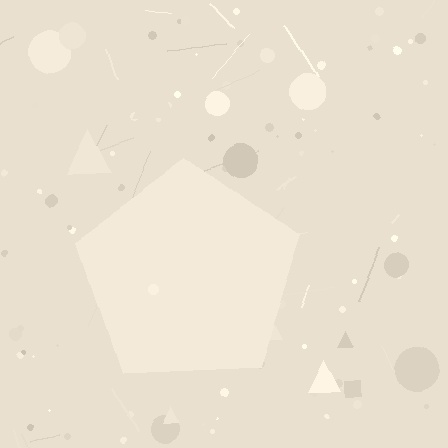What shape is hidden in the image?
A pentagon is hidden in the image.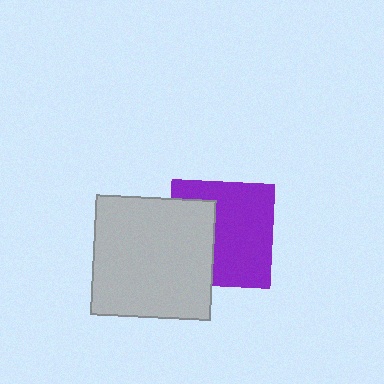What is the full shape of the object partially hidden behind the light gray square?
The partially hidden object is a purple square.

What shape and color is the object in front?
The object in front is a light gray square.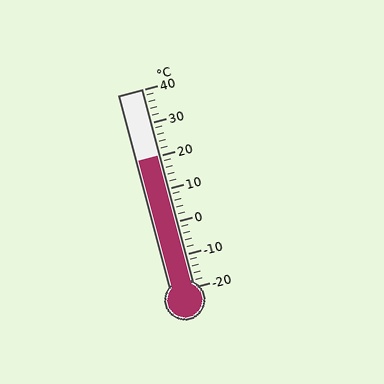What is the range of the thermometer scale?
The thermometer scale ranges from -20°C to 40°C.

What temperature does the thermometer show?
The thermometer shows approximately 20°C.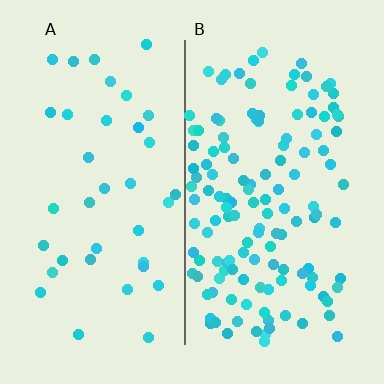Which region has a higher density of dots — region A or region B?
B (the right).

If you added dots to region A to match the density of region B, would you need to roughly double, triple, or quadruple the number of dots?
Approximately quadruple.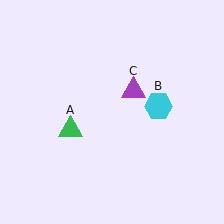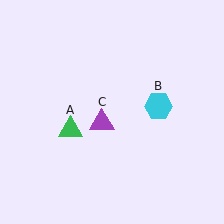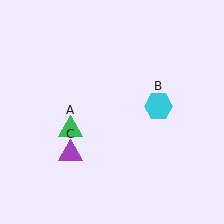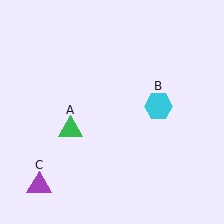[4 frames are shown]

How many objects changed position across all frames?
1 object changed position: purple triangle (object C).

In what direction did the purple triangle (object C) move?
The purple triangle (object C) moved down and to the left.